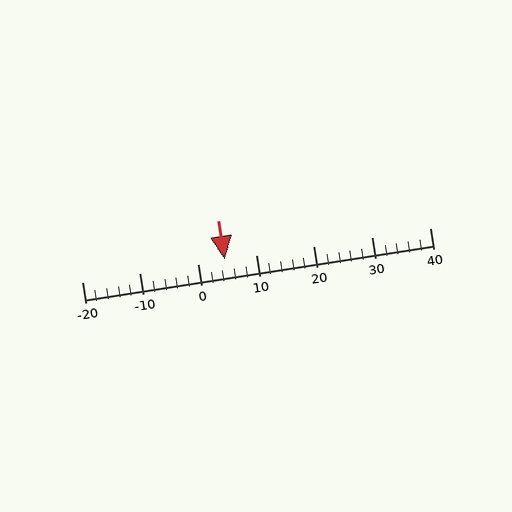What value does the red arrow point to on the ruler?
The red arrow points to approximately 5.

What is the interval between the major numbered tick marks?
The major tick marks are spaced 10 units apart.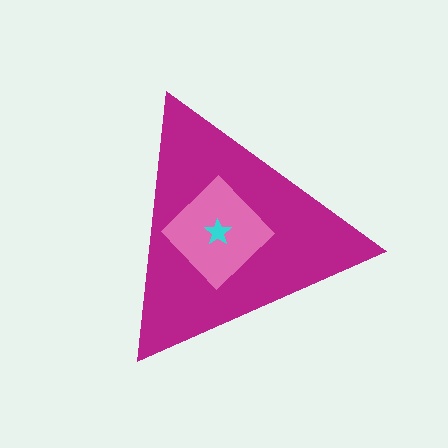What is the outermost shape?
The magenta triangle.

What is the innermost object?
The cyan star.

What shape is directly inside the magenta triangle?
The pink diamond.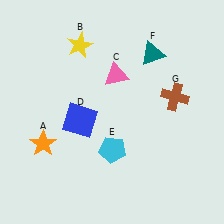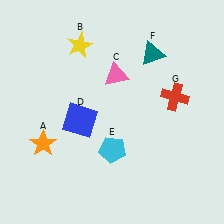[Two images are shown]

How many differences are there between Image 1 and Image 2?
There is 1 difference between the two images.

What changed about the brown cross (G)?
In Image 1, G is brown. In Image 2, it changed to red.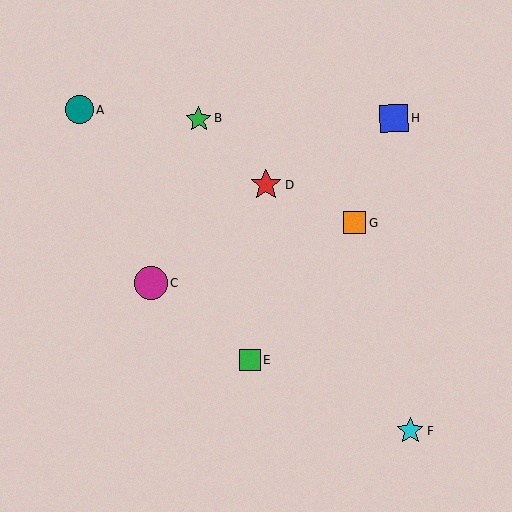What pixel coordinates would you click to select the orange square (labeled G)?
Click at (354, 222) to select the orange square G.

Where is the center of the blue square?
The center of the blue square is at (394, 118).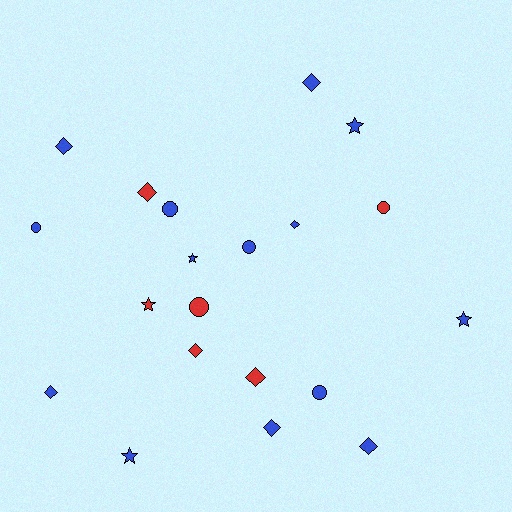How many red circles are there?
There are 2 red circles.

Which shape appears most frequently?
Diamond, with 9 objects.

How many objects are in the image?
There are 20 objects.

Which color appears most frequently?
Blue, with 14 objects.